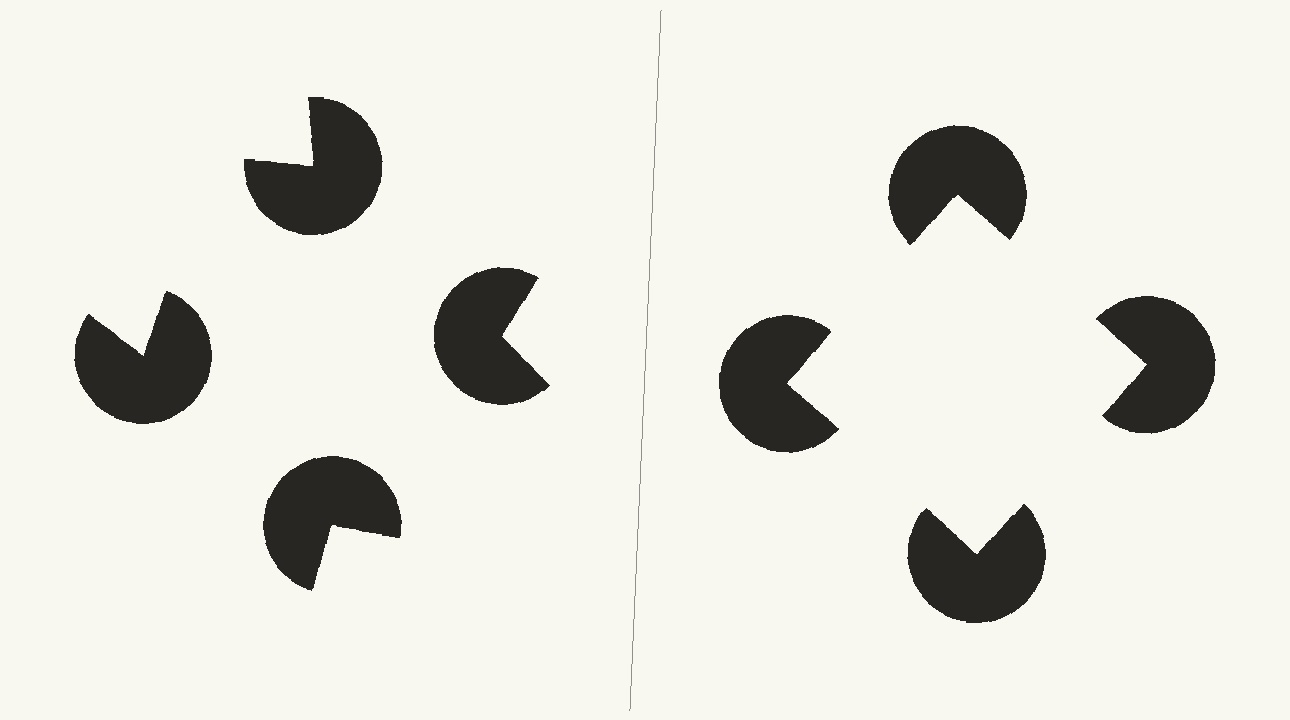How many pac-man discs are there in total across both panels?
8 — 4 on each side.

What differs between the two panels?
The pac-man discs are positioned identically on both sides; only the wedge orientations differ. On the right they align to a square; on the left they are misaligned.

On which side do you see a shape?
An illusory square appears on the right side. On the left side the wedge cuts are rotated, so no coherent shape forms.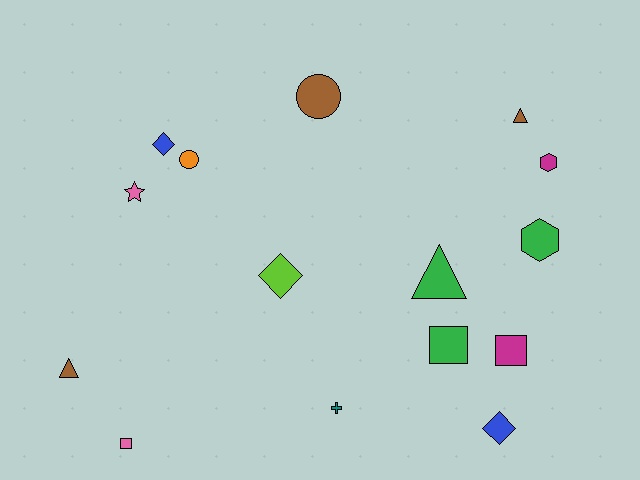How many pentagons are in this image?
There are no pentagons.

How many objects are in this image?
There are 15 objects.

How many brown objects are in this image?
There are 3 brown objects.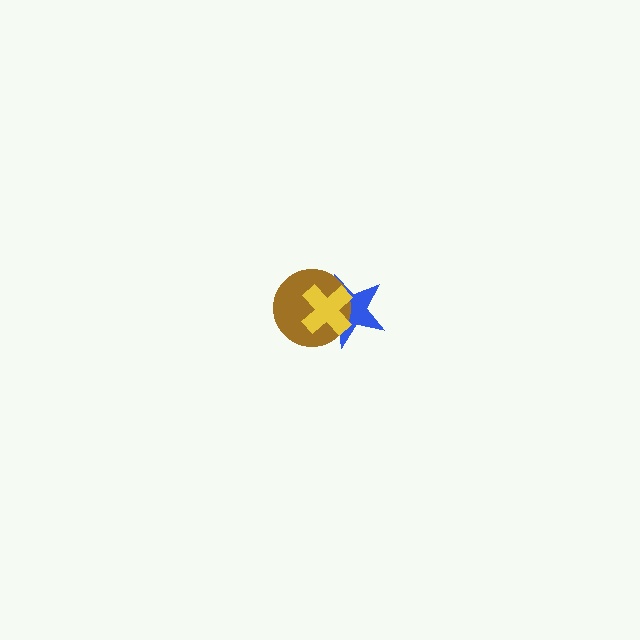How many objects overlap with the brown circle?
2 objects overlap with the brown circle.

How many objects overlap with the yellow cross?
2 objects overlap with the yellow cross.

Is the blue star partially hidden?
Yes, it is partially covered by another shape.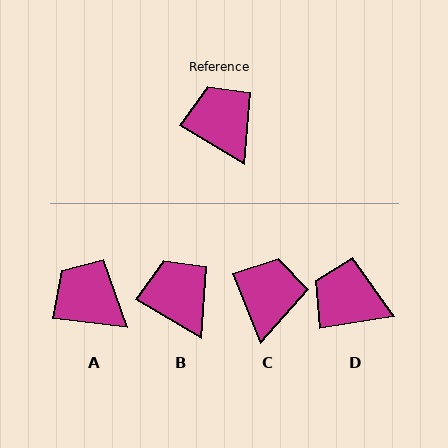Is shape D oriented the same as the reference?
No, it is off by about 40 degrees.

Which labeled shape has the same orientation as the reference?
B.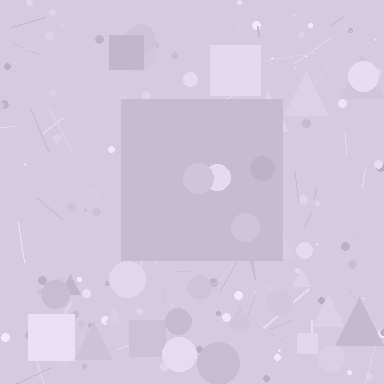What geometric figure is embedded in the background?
A square is embedded in the background.